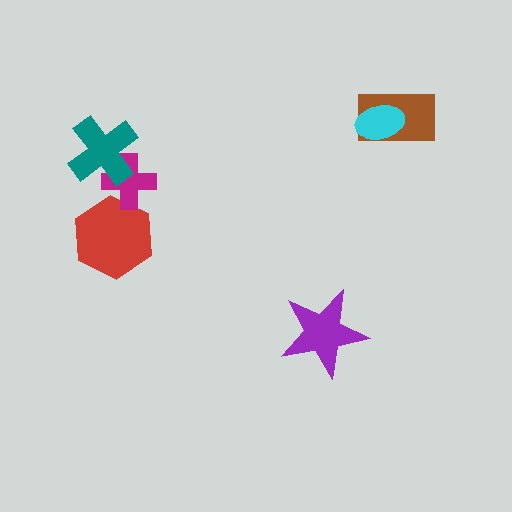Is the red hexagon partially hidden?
Yes, it is partially covered by another shape.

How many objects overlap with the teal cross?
1 object overlaps with the teal cross.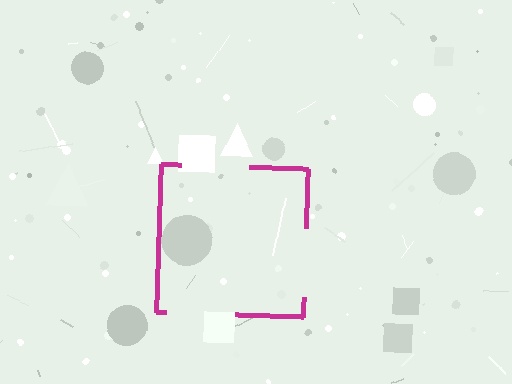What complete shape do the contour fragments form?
The contour fragments form a square.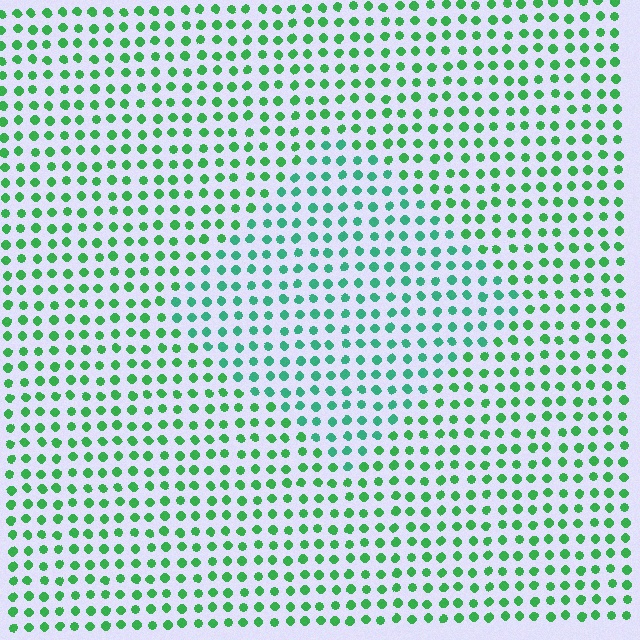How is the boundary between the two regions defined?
The boundary is defined purely by a slight shift in hue (about 26 degrees). Spacing, size, and orientation are identical on both sides.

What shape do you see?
I see a diamond.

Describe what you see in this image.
The image is filled with small green elements in a uniform arrangement. A diamond-shaped region is visible where the elements are tinted to a slightly different hue, forming a subtle color boundary.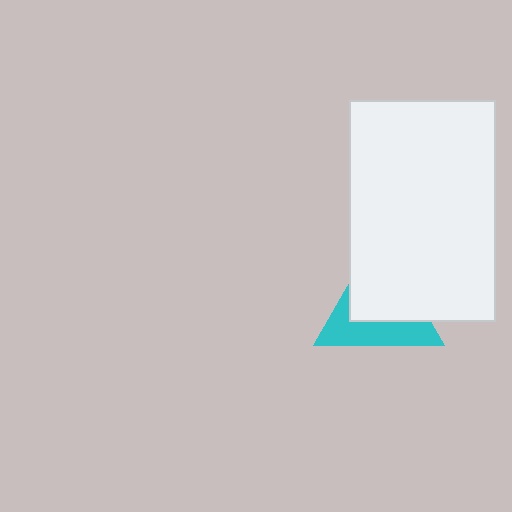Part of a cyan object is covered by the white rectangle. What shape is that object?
It is a triangle.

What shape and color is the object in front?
The object in front is a white rectangle.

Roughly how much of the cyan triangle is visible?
A small part of it is visible (roughly 44%).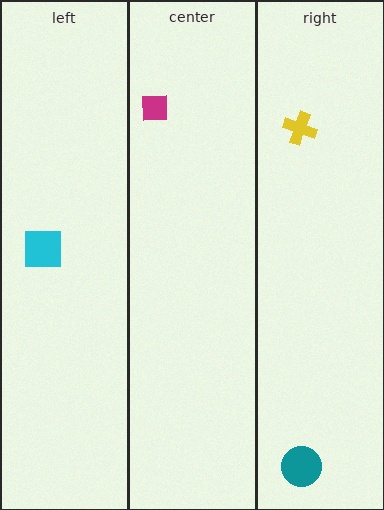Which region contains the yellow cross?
The right region.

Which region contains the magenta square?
The center region.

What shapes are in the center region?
The magenta square.